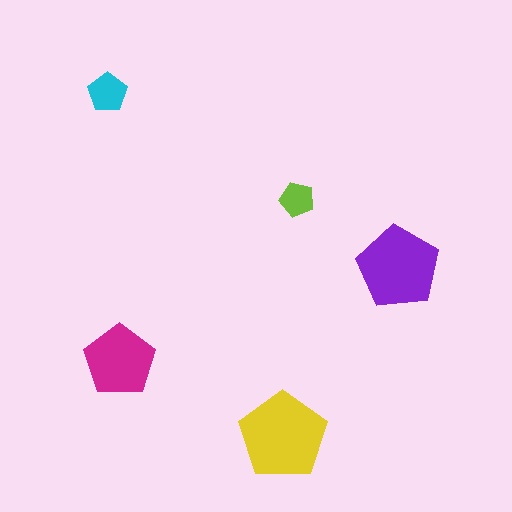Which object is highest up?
The cyan pentagon is topmost.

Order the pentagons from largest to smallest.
the yellow one, the purple one, the magenta one, the cyan one, the lime one.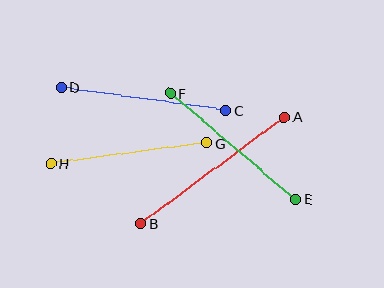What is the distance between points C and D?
The distance is approximately 166 pixels.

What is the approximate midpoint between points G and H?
The midpoint is at approximately (129, 154) pixels.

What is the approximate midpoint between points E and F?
The midpoint is at approximately (233, 146) pixels.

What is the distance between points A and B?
The distance is approximately 178 pixels.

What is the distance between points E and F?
The distance is approximately 164 pixels.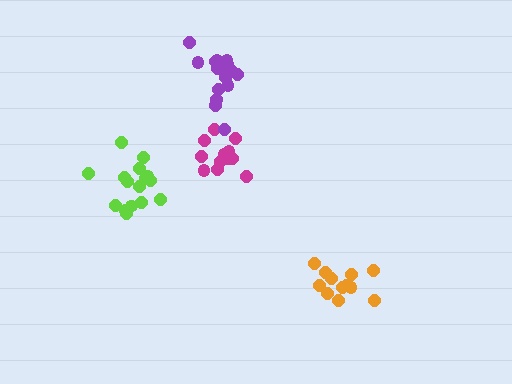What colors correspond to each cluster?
The clusters are colored: magenta, lime, orange, purple.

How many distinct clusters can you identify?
There are 4 distinct clusters.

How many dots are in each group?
Group 1: 15 dots, Group 2: 16 dots, Group 3: 12 dots, Group 4: 16 dots (59 total).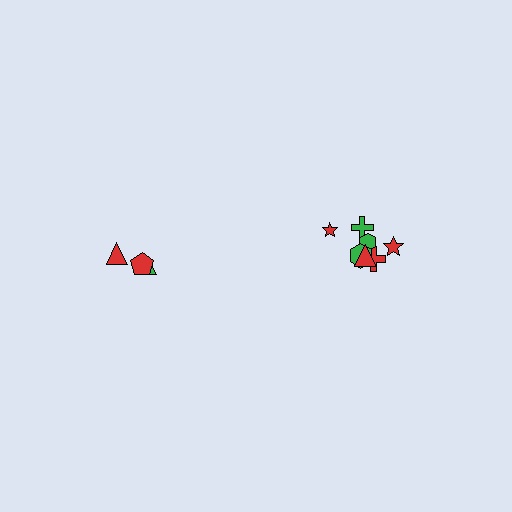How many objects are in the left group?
There are 3 objects.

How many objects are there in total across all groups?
There are 10 objects.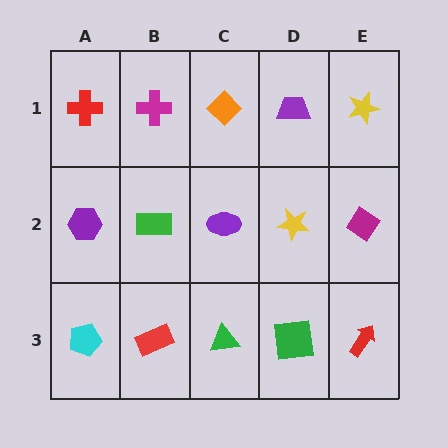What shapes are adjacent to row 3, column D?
A yellow star (row 2, column D), a green triangle (row 3, column C), a red arrow (row 3, column E).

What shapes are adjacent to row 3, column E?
A magenta diamond (row 2, column E), a green square (row 3, column D).